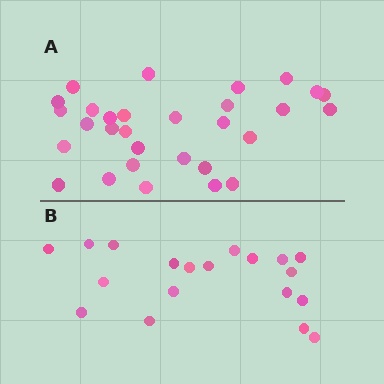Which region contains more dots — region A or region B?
Region A (the top region) has more dots.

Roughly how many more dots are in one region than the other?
Region A has roughly 12 or so more dots than region B.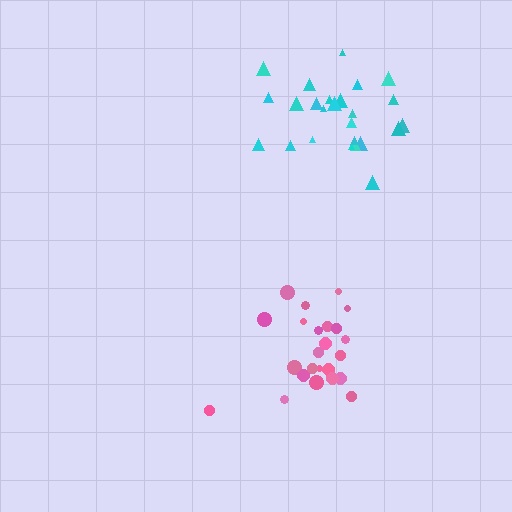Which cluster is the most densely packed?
Pink.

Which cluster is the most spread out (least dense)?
Cyan.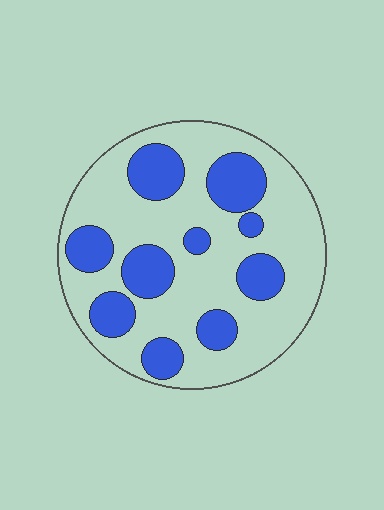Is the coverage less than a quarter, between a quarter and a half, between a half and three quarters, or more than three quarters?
Between a quarter and a half.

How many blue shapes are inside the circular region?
10.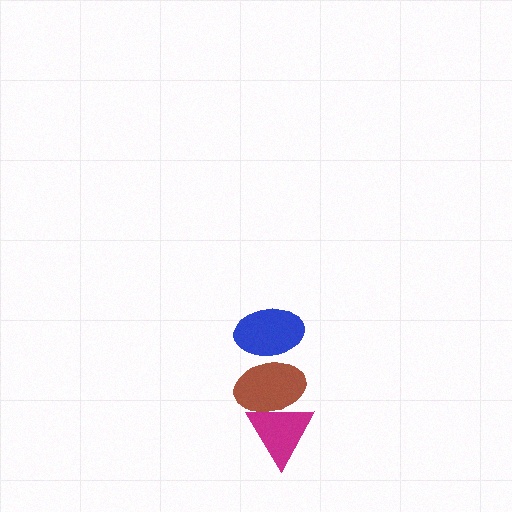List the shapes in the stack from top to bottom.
From top to bottom: the blue ellipse, the brown ellipse, the magenta triangle.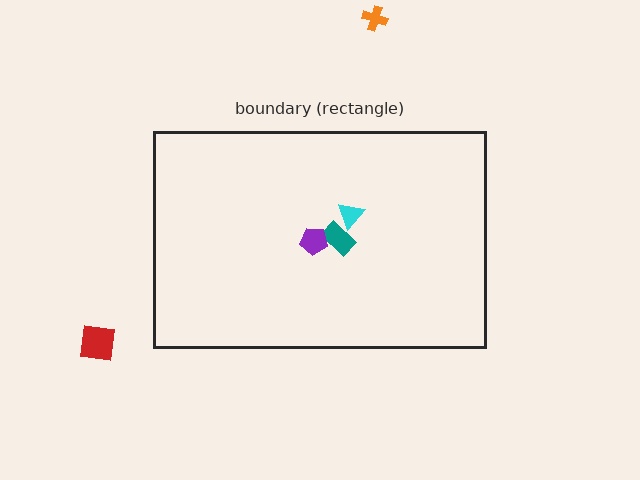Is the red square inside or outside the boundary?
Outside.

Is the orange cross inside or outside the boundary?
Outside.